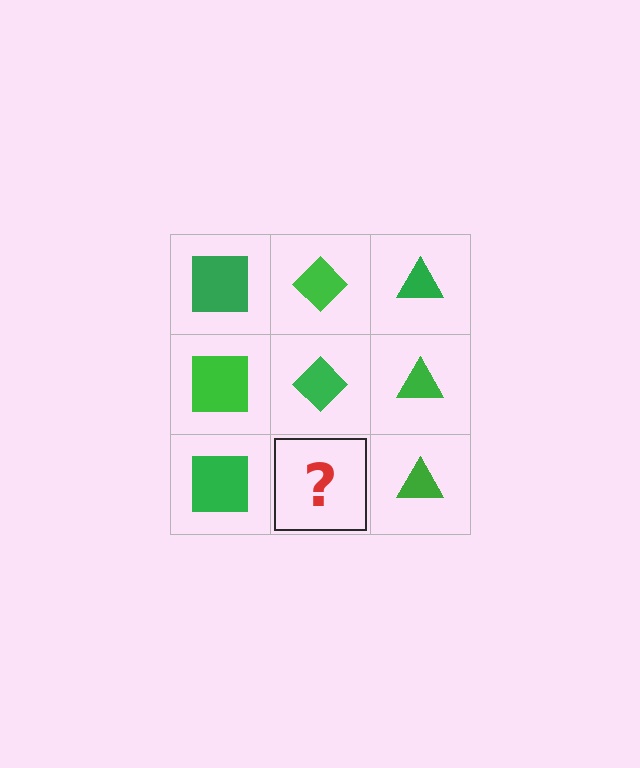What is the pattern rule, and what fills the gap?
The rule is that each column has a consistent shape. The gap should be filled with a green diamond.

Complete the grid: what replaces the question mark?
The question mark should be replaced with a green diamond.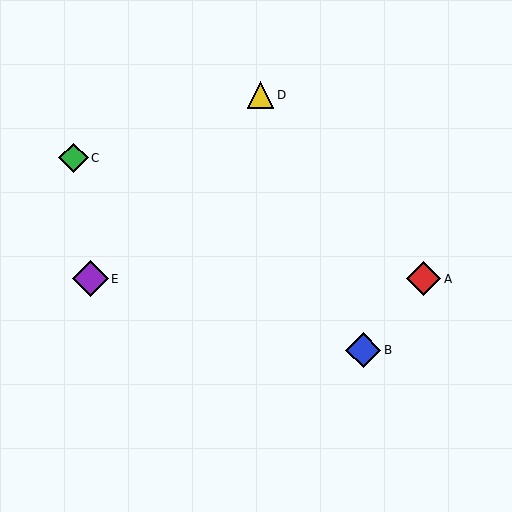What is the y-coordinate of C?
Object C is at y≈158.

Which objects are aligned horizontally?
Objects A, E are aligned horizontally.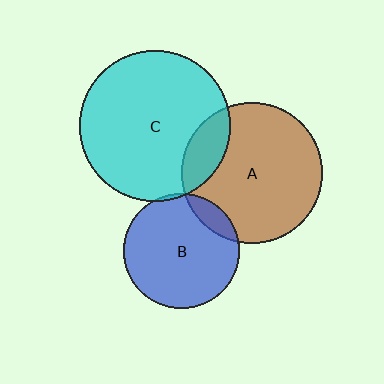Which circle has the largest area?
Circle C (cyan).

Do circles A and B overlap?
Yes.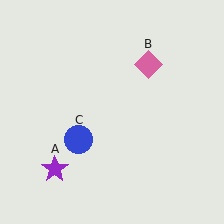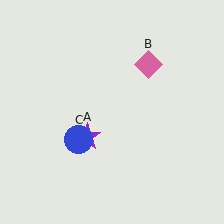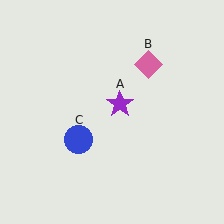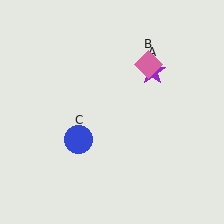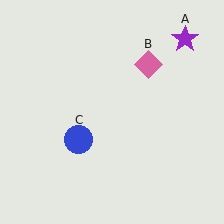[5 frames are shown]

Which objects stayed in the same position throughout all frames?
Pink diamond (object B) and blue circle (object C) remained stationary.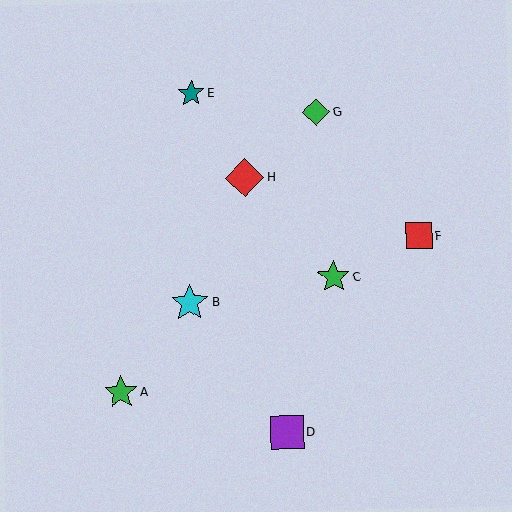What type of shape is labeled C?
Shape C is a green star.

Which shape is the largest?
The red diamond (labeled H) is the largest.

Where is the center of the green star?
The center of the green star is at (121, 392).